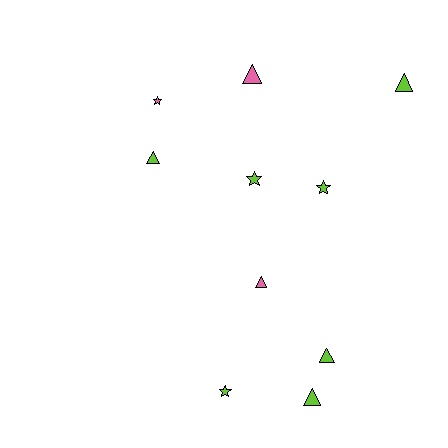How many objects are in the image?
There are 10 objects.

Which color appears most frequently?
Lime, with 7 objects.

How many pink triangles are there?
There are 2 pink triangles.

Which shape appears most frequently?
Triangle, with 6 objects.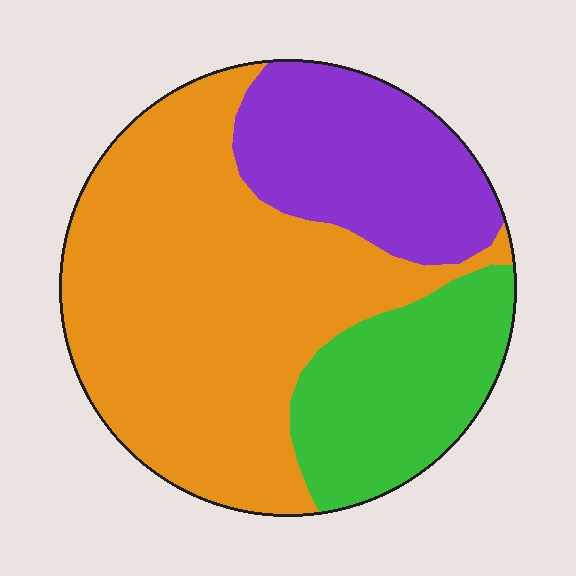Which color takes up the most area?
Orange, at roughly 55%.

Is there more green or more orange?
Orange.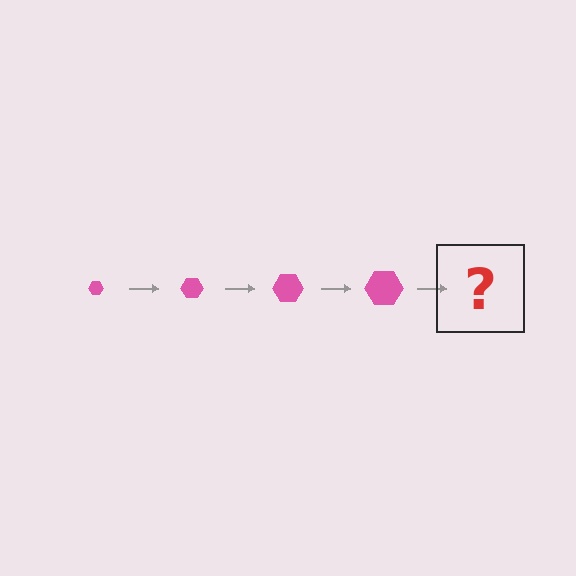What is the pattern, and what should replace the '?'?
The pattern is that the hexagon gets progressively larger each step. The '?' should be a pink hexagon, larger than the previous one.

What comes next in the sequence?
The next element should be a pink hexagon, larger than the previous one.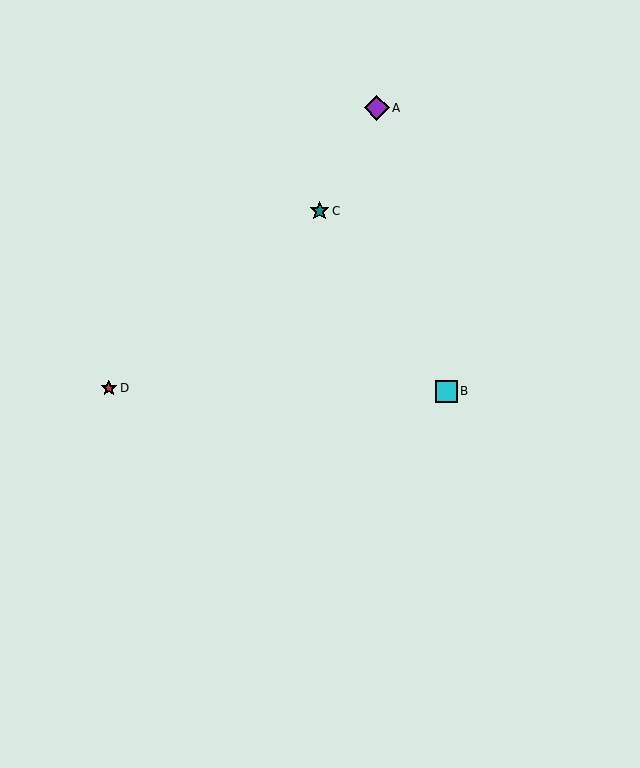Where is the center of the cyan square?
The center of the cyan square is at (446, 391).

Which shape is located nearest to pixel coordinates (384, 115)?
The purple diamond (labeled A) at (377, 108) is nearest to that location.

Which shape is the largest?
The purple diamond (labeled A) is the largest.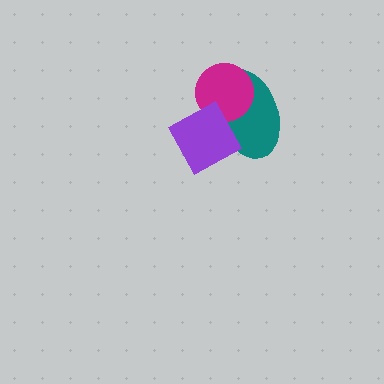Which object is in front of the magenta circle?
The purple diamond is in front of the magenta circle.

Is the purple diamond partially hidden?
No, no other shape covers it.